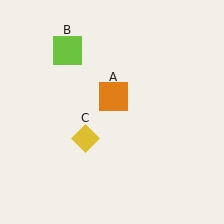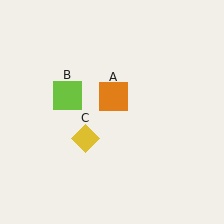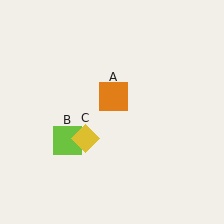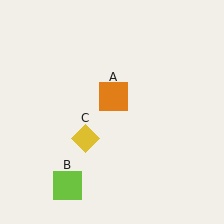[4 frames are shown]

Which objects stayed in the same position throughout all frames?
Orange square (object A) and yellow diamond (object C) remained stationary.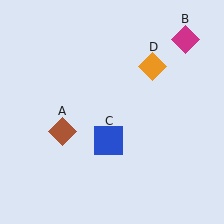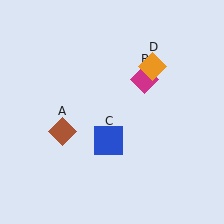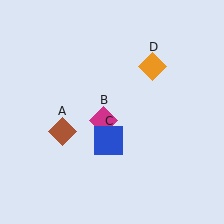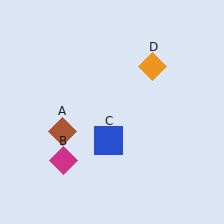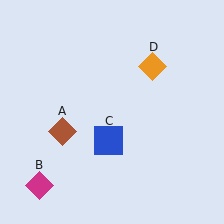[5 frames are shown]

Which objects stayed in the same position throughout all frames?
Brown diamond (object A) and blue square (object C) and orange diamond (object D) remained stationary.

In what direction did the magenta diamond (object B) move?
The magenta diamond (object B) moved down and to the left.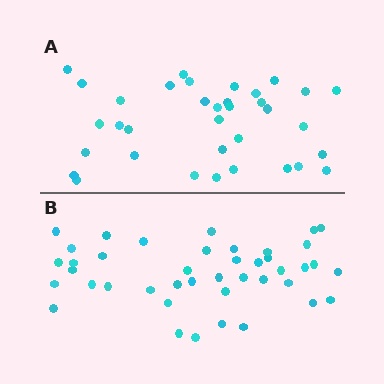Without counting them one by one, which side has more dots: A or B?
Region B (the bottom region) has more dots.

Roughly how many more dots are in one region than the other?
Region B has roughly 8 or so more dots than region A.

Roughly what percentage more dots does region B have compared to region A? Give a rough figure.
About 20% more.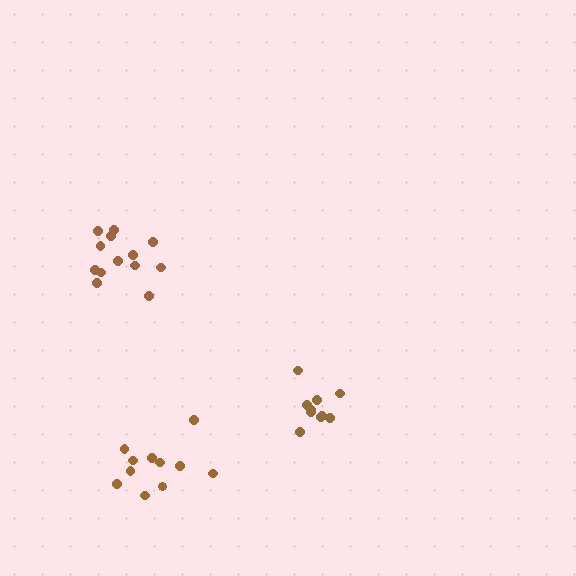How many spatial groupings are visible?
There are 3 spatial groupings.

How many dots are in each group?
Group 1: 11 dots, Group 2: 11 dots, Group 3: 13 dots (35 total).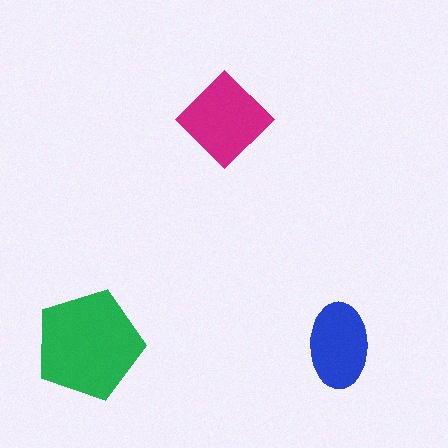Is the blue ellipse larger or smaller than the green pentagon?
Smaller.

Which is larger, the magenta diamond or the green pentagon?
The green pentagon.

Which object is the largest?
The green pentagon.